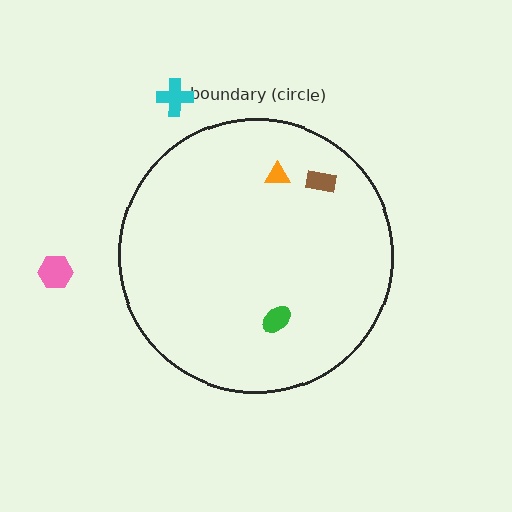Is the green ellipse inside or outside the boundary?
Inside.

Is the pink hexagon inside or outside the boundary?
Outside.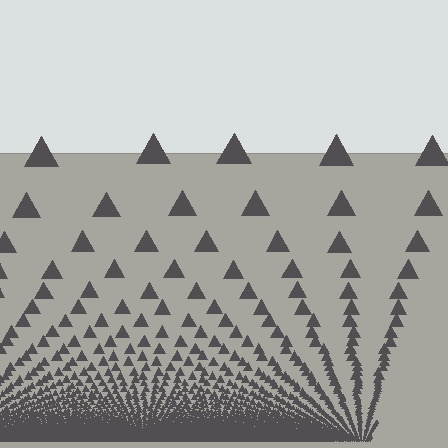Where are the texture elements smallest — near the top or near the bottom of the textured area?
Near the bottom.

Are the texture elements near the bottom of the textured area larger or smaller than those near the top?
Smaller. The gradient is inverted — elements near the bottom are smaller and denser.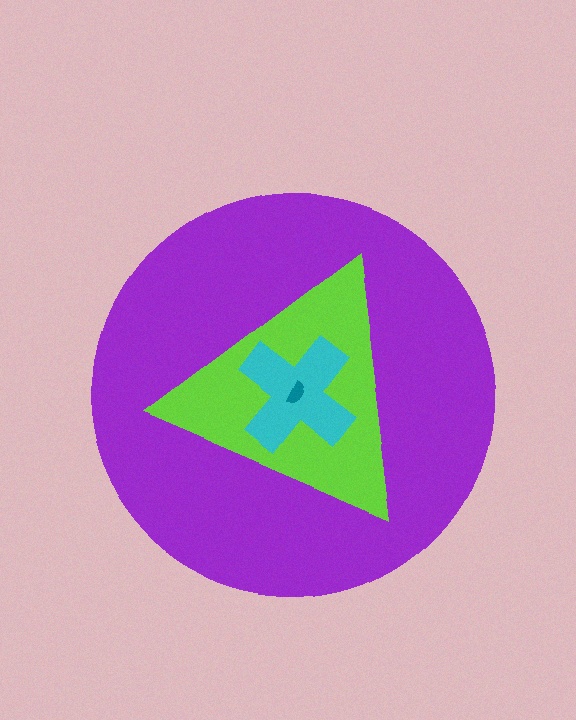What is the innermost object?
The teal semicircle.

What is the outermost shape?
The purple circle.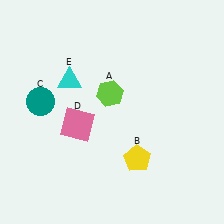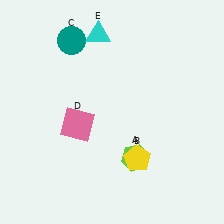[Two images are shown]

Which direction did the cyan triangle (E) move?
The cyan triangle (E) moved up.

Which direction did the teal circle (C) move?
The teal circle (C) moved up.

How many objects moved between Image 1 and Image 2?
3 objects moved between the two images.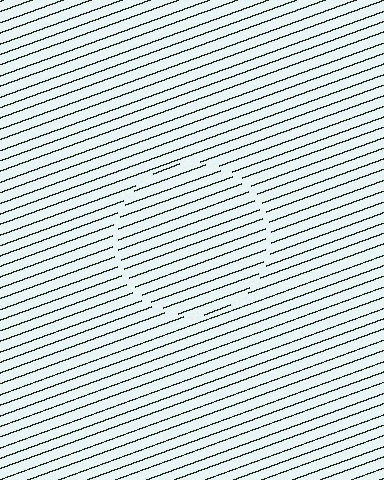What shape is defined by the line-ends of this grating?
An illusory circle. The interior of the shape contains the same grating, shifted by half a period — the contour is defined by the phase discontinuity where line-ends from the inner and outer gratings abut.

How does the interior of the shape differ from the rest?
The interior of the shape contains the same grating, shifted by half a period — the contour is defined by the phase discontinuity where line-ends from the inner and outer gratings abut.